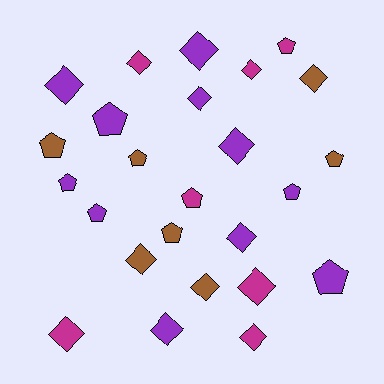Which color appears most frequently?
Purple, with 11 objects.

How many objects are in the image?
There are 25 objects.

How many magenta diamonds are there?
There are 5 magenta diamonds.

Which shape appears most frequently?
Diamond, with 14 objects.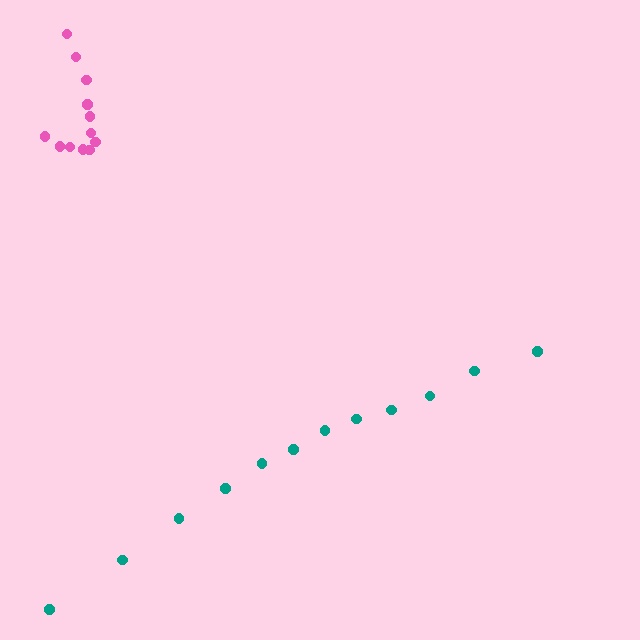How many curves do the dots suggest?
There are 2 distinct paths.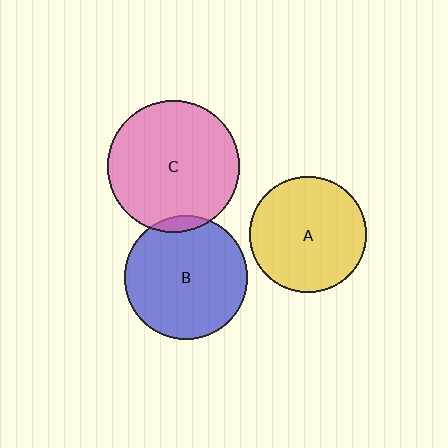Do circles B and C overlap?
Yes.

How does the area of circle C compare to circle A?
Approximately 1.3 times.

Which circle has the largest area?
Circle C (pink).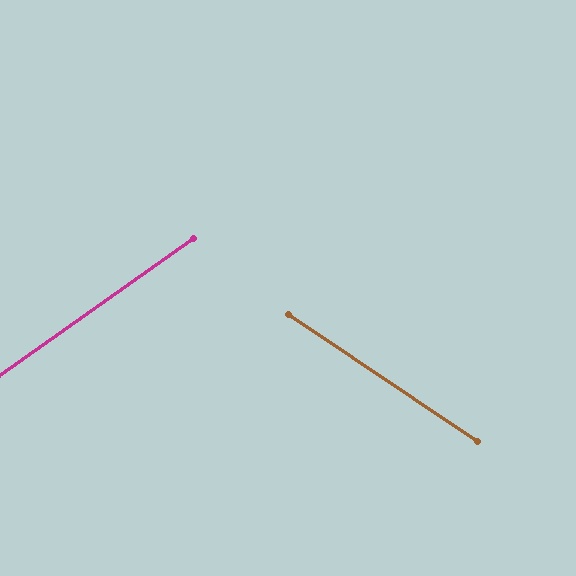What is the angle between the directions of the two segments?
Approximately 69 degrees.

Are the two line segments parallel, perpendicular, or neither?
Neither parallel nor perpendicular — they differ by about 69°.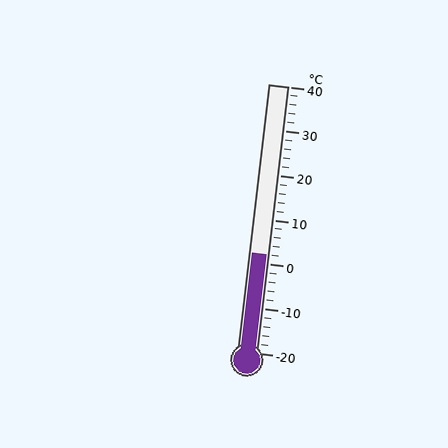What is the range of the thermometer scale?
The thermometer scale ranges from -20°C to 40°C.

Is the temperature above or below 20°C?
The temperature is below 20°C.